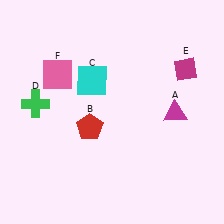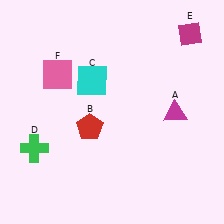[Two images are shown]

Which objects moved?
The objects that moved are: the green cross (D), the magenta diamond (E).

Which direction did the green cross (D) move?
The green cross (D) moved down.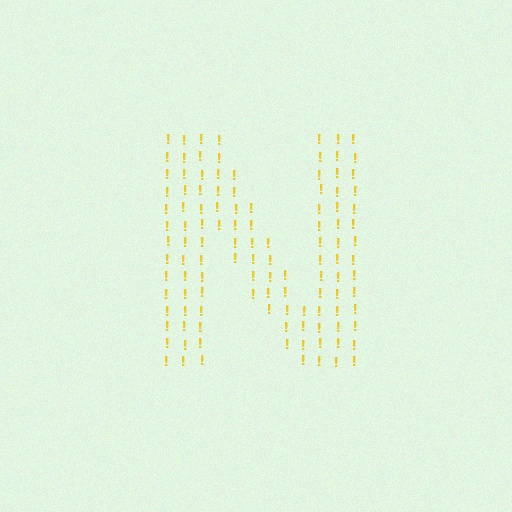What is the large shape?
The large shape is the letter N.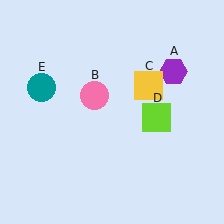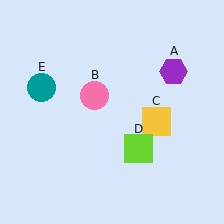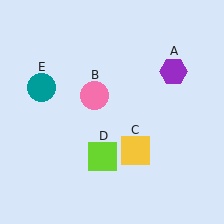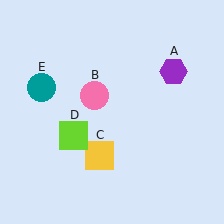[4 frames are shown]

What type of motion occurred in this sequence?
The yellow square (object C), lime square (object D) rotated clockwise around the center of the scene.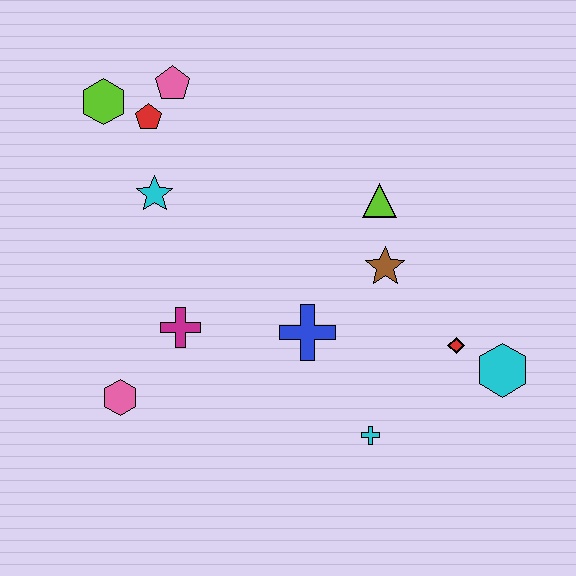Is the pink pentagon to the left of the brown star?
Yes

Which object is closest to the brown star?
The lime triangle is closest to the brown star.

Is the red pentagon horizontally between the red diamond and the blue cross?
No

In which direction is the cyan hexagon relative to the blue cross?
The cyan hexagon is to the right of the blue cross.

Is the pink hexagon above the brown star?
No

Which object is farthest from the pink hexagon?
The cyan hexagon is farthest from the pink hexagon.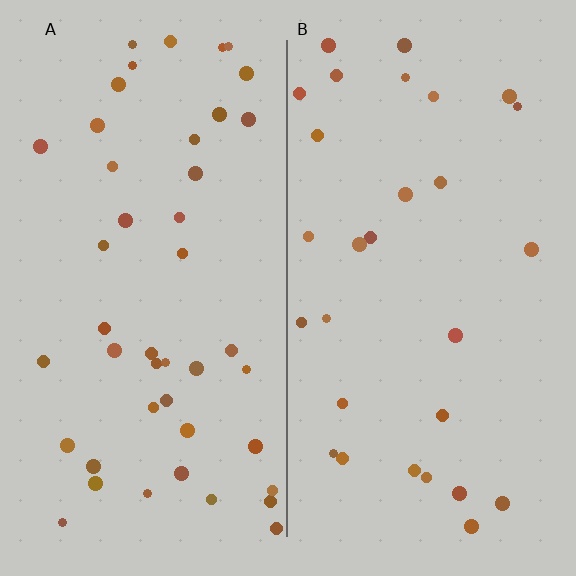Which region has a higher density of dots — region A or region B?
A (the left).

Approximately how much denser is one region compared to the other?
Approximately 1.5× — region A over region B.